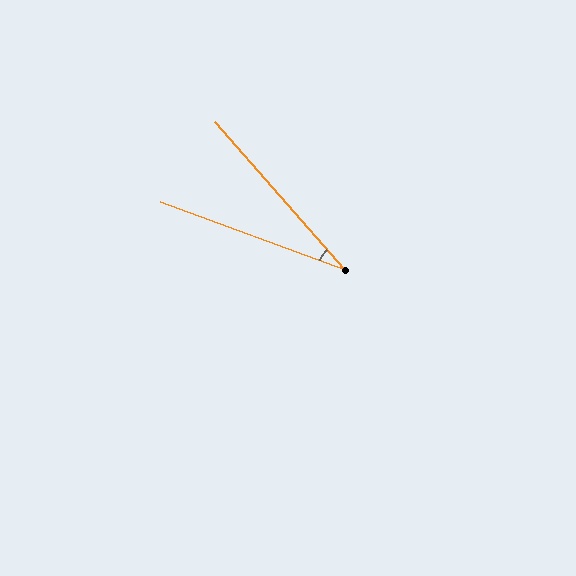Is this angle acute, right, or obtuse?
It is acute.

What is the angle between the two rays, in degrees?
Approximately 29 degrees.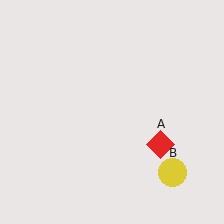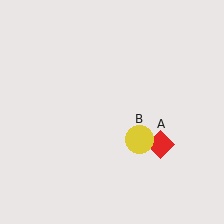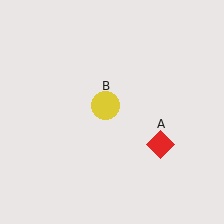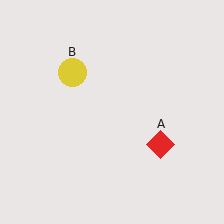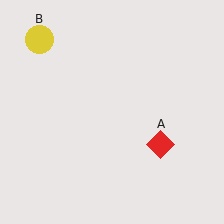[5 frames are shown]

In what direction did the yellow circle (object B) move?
The yellow circle (object B) moved up and to the left.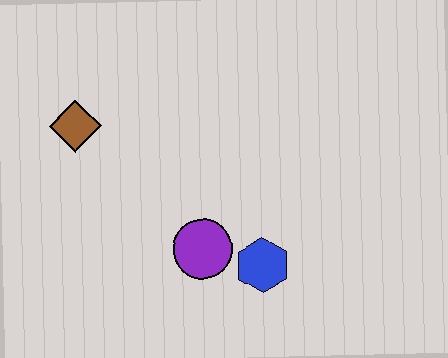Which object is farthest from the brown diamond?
The blue hexagon is farthest from the brown diamond.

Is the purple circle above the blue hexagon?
Yes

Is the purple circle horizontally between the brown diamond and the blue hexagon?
Yes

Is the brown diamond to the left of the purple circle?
Yes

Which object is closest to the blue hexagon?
The purple circle is closest to the blue hexagon.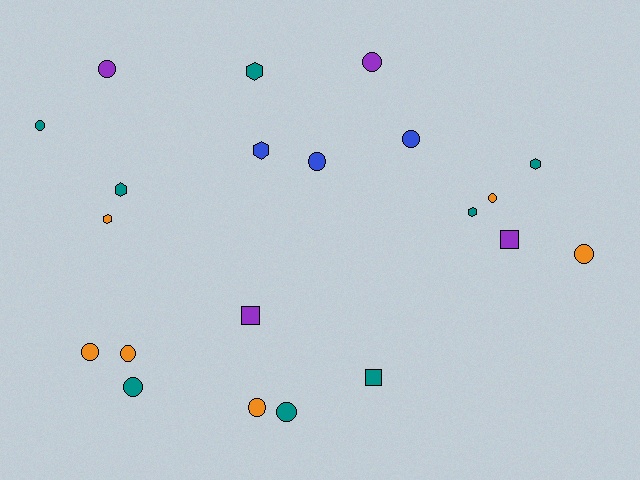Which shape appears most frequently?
Circle, with 12 objects.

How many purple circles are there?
There are 2 purple circles.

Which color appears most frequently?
Teal, with 8 objects.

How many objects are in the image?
There are 21 objects.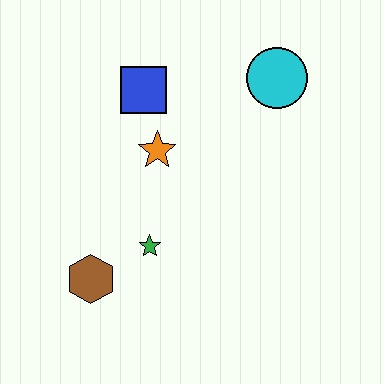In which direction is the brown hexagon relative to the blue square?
The brown hexagon is below the blue square.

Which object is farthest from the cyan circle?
The brown hexagon is farthest from the cyan circle.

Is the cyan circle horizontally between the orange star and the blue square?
No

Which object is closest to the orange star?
The blue square is closest to the orange star.